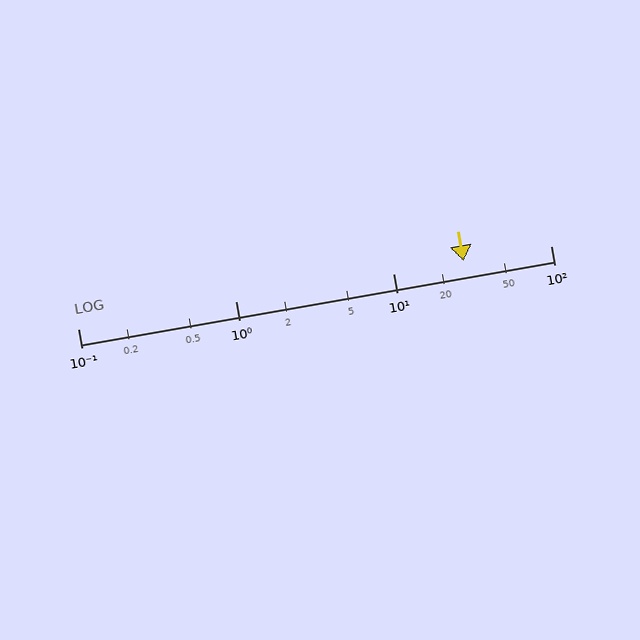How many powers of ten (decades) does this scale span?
The scale spans 3 decades, from 0.1 to 100.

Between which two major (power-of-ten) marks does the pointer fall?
The pointer is between 10 and 100.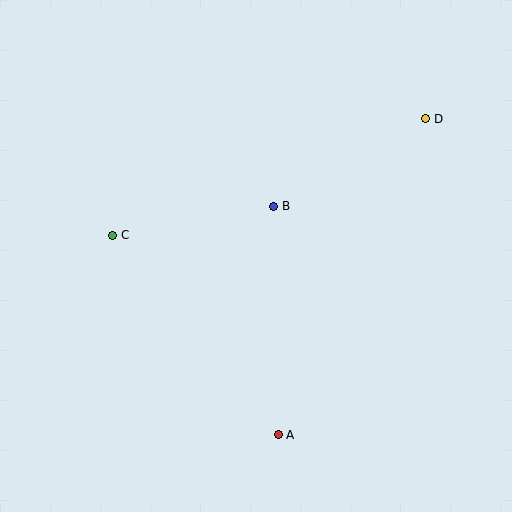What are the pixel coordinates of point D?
Point D is at (426, 119).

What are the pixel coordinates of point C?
Point C is at (113, 235).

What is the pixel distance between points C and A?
The distance between C and A is 259 pixels.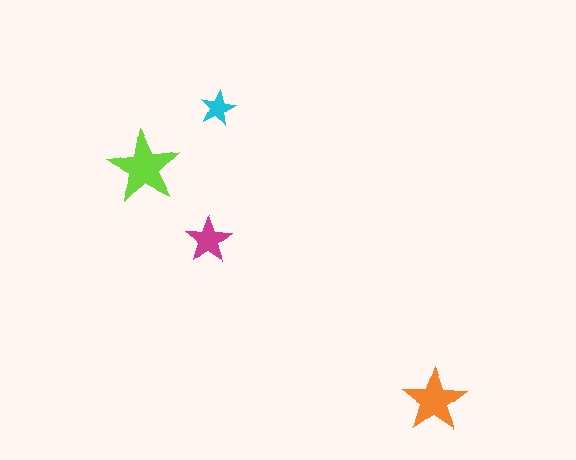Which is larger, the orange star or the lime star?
The lime one.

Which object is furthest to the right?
The orange star is rightmost.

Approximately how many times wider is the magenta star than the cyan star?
About 1.5 times wider.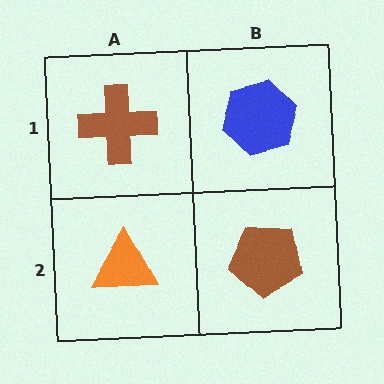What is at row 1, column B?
A blue hexagon.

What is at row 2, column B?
A brown pentagon.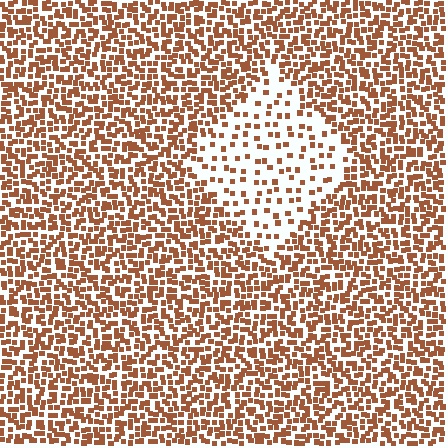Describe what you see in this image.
The image contains small brown elements arranged at two different densities. A diamond-shaped region is visible where the elements are less densely packed than the surrounding area.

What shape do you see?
I see a diamond.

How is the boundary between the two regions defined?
The boundary is defined by a change in element density (approximately 2.7x ratio). All elements are the same color, size, and shape.